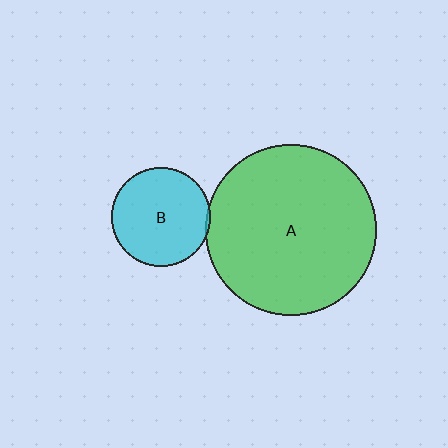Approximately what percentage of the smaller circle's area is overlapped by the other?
Approximately 5%.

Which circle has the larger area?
Circle A (green).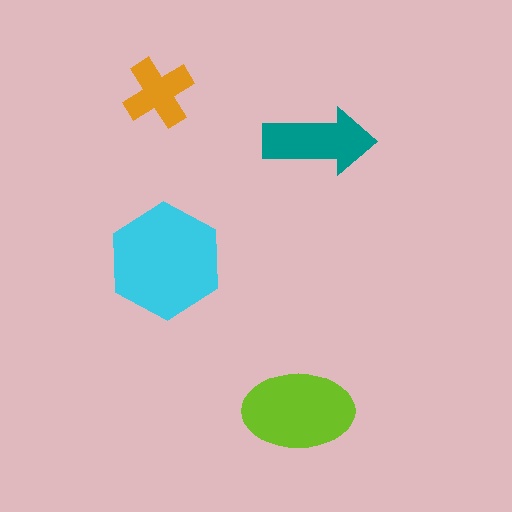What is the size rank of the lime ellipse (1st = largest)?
2nd.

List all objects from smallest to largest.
The orange cross, the teal arrow, the lime ellipse, the cyan hexagon.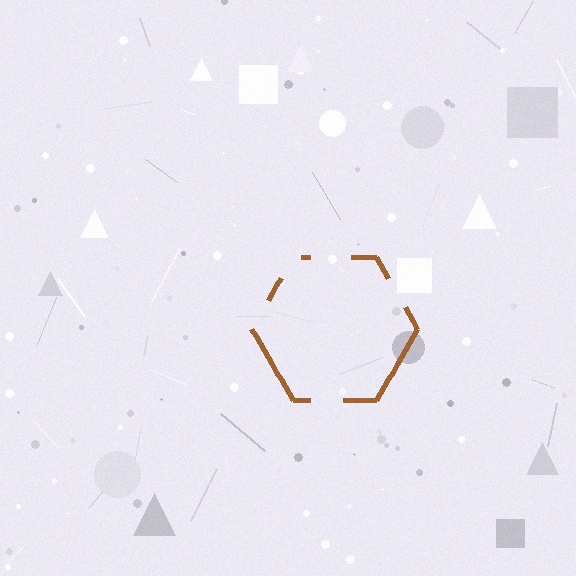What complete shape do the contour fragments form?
The contour fragments form a hexagon.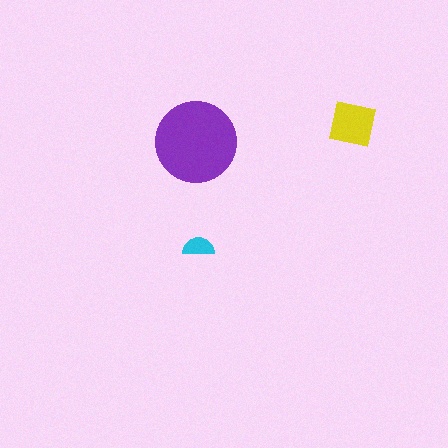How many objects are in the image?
There are 3 objects in the image.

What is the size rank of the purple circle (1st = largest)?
1st.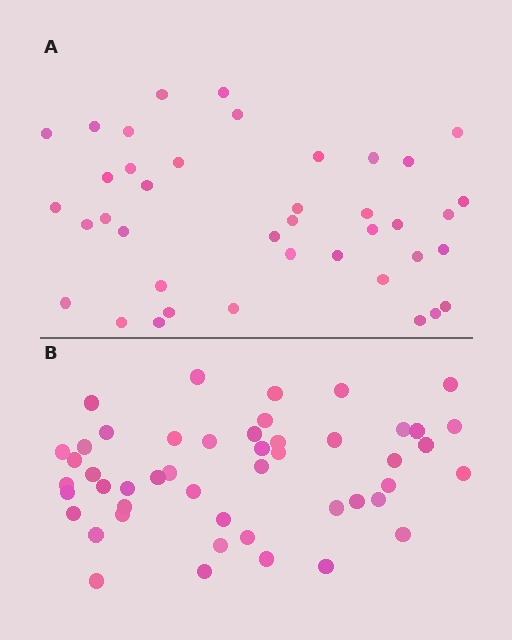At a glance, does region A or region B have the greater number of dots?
Region B (the bottom region) has more dots.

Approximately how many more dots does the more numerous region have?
Region B has roughly 8 or so more dots than region A.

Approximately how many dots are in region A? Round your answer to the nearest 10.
About 40 dots.